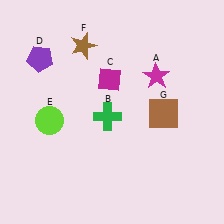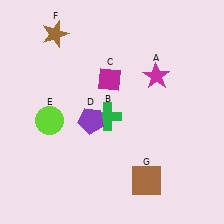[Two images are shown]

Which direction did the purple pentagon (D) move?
The purple pentagon (D) moved down.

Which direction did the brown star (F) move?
The brown star (F) moved left.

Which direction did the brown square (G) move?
The brown square (G) moved down.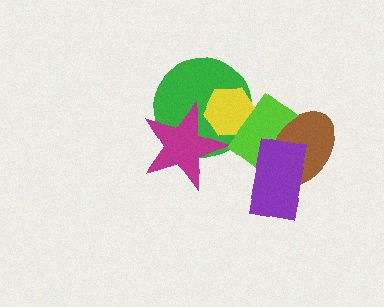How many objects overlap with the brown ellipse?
2 objects overlap with the brown ellipse.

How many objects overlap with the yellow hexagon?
3 objects overlap with the yellow hexagon.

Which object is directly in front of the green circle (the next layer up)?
The yellow hexagon is directly in front of the green circle.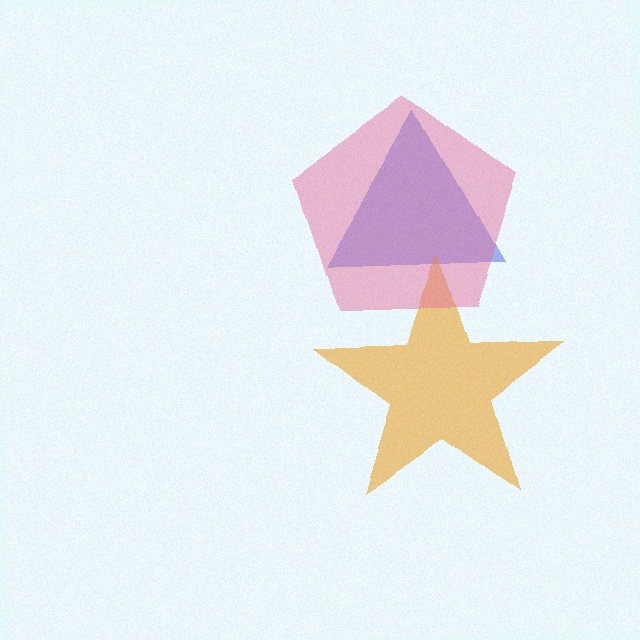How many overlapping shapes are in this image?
There are 3 overlapping shapes in the image.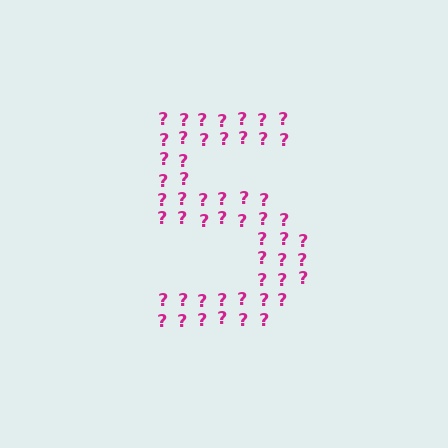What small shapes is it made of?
It is made of small question marks.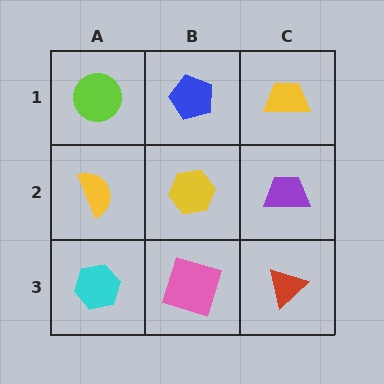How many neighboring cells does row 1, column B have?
3.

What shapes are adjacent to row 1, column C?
A purple trapezoid (row 2, column C), a blue pentagon (row 1, column B).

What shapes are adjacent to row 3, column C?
A purple trapezoid (row 2, column C), a pink square (row 3, column B).